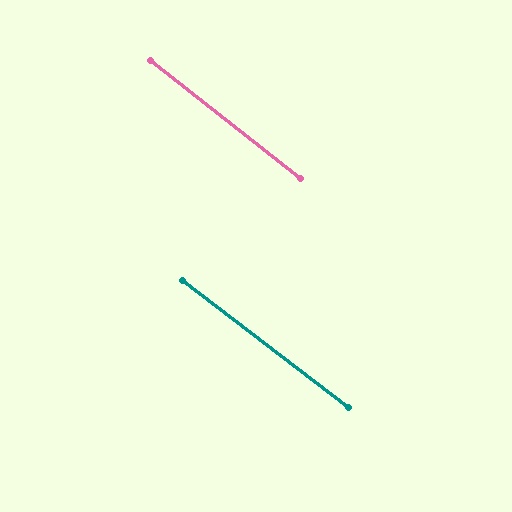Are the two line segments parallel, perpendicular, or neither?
Parallel — their directions differ by only 0.7°.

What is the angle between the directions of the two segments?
Approximately 1 degree.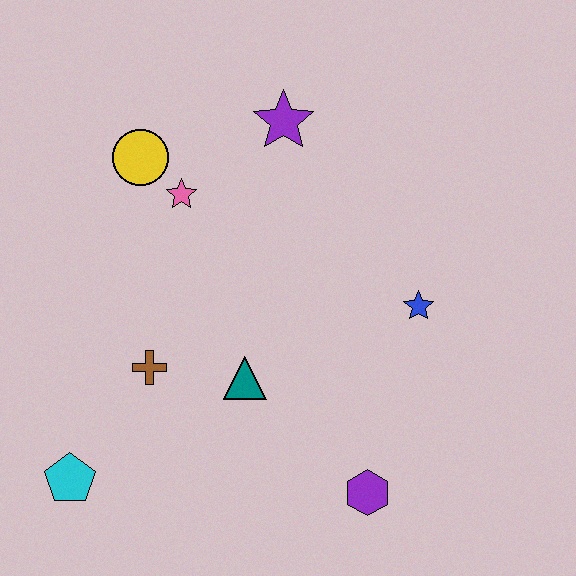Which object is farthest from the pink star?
The purple hexagon is farthest from the pink star.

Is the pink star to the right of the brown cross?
Yes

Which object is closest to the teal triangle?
The brown cross is closest to the teal triangle.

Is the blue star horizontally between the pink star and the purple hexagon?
No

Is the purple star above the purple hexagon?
Yes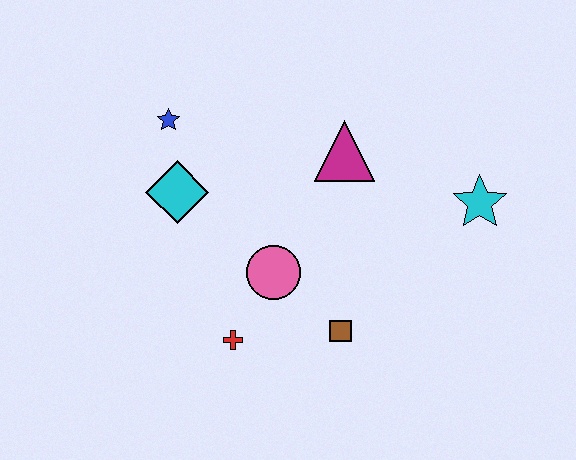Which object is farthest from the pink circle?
The cyan star is farthest from the pink circle.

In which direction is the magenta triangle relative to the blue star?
The magenta triangle is to the right of the blue star.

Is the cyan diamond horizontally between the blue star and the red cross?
Yes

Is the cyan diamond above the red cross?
Yes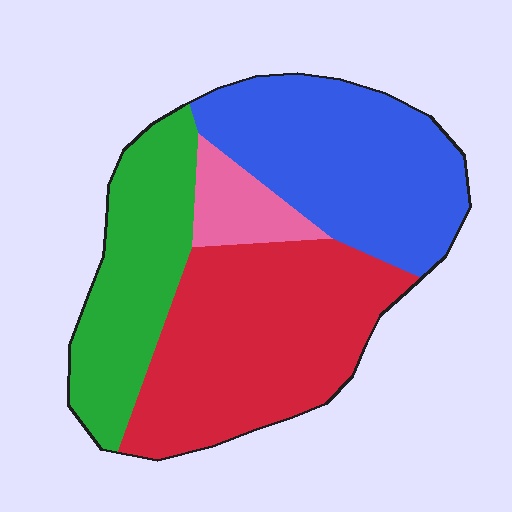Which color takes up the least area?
Pink, at roughly 5%.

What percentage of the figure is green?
Green takes up about one quarter (1/4) of the figure.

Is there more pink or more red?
Red.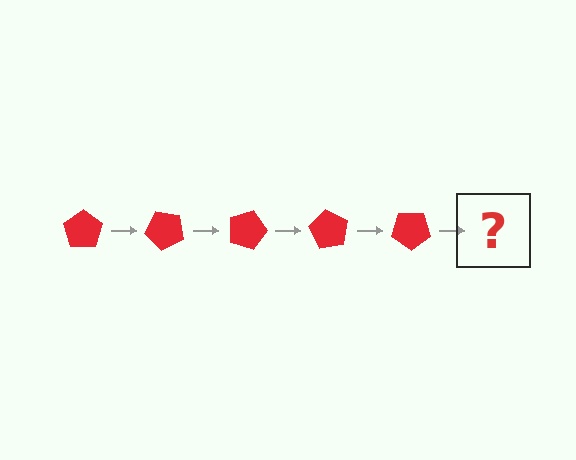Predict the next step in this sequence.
The next step is a red pentagon rotated 225 degrees.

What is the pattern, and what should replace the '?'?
The pattern is that the pentagon rotates 45 degrees each step. The '?' should be a red pentagon rotated 225 degrees.